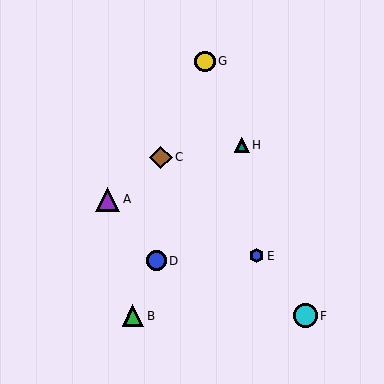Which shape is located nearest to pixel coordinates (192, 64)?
The yellow circle (labeled G) at (205, 61) is nearest to that location.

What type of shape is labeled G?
Shape G is a yellow circle.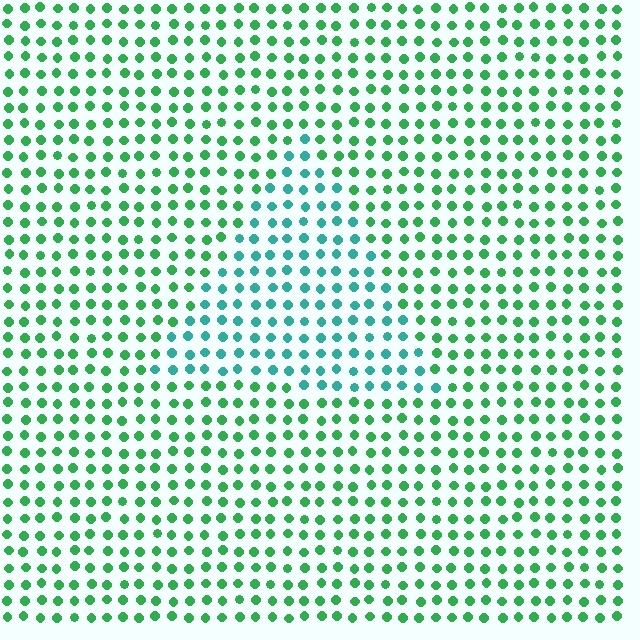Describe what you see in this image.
The image is filled with small green elements in a uniform arrangement. A triangle-shaped region is visible where the elements are tinted to a slightly different hue, forming a subtle color boundary.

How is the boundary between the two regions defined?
The boundary is defined purely by a slight shift in hue (about 38 degrees). Spacing, size, and orientation are identical on both sides.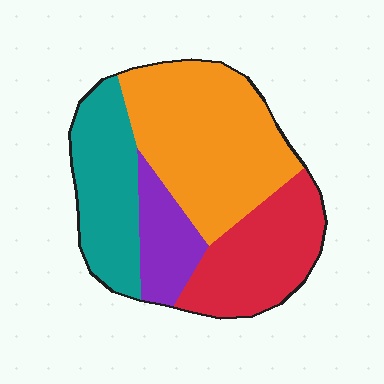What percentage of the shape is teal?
Teal takes up less than a quarter of the shape.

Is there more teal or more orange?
Orange.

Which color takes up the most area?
Orange, at roughly 40%.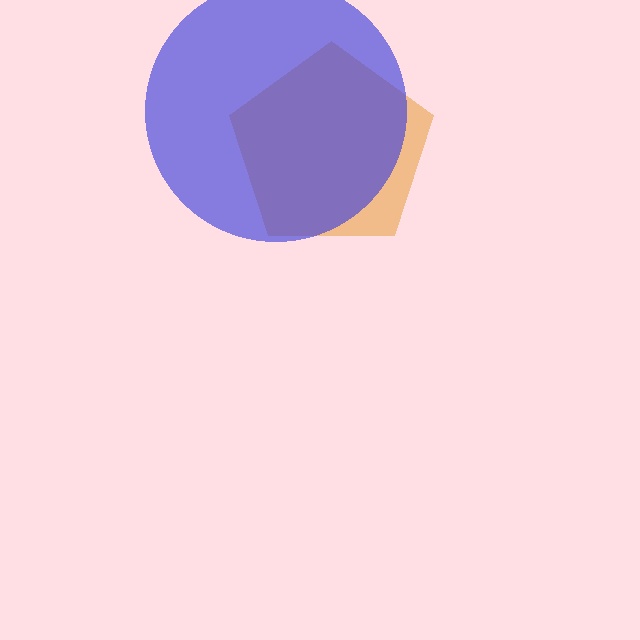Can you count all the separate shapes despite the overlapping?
Yes, there are 2 separate shapes.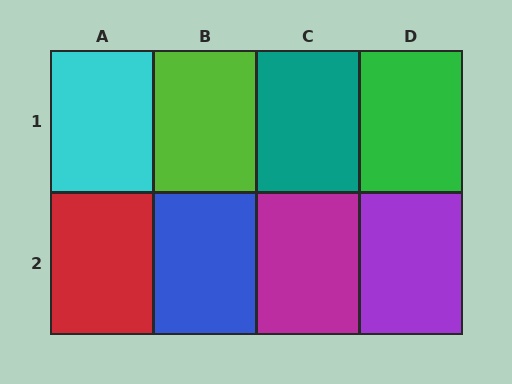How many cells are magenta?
1 cell is magenta.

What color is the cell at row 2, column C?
Magenta.